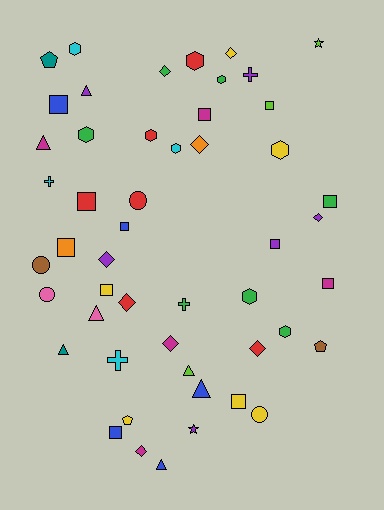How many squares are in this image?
There are 12 squares.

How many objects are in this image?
There are 50 objects.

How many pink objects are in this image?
There are 2 pink objects.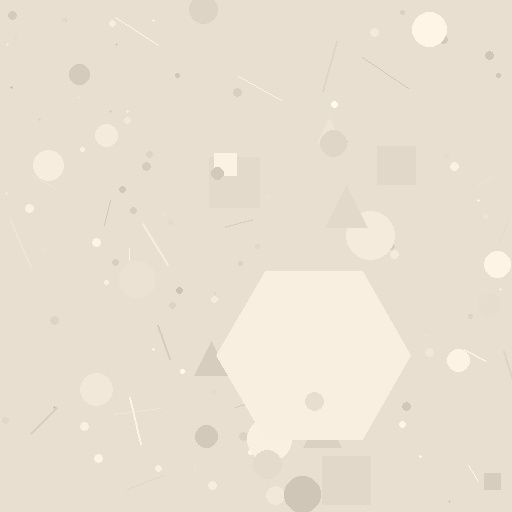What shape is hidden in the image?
A hexagon is hidden in the image.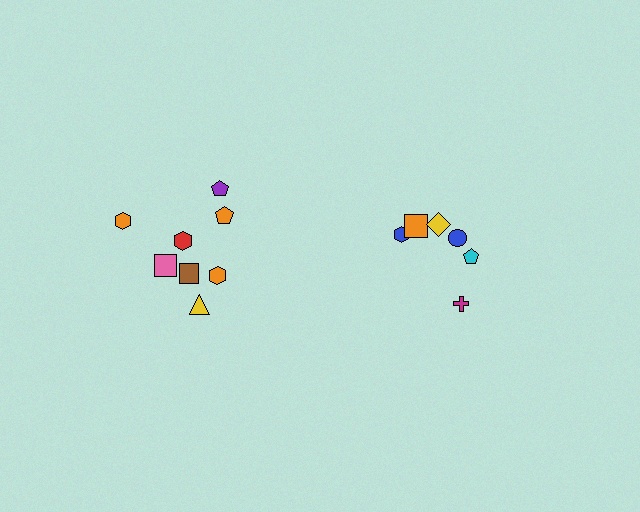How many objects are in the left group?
There are 8 objects.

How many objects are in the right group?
There are 6 objects.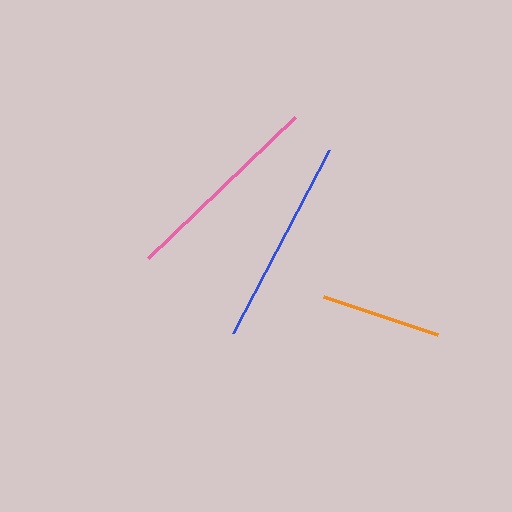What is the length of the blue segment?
The blue segment is approximately 207 pixels long.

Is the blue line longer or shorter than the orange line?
The blue line is longer than the orange line.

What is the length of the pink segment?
The pink segment is approximately 204 pixels long.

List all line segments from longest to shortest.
From longest to shortest: blue, pink, orange.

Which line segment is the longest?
The blue line is the longest at approximately 207 pixels.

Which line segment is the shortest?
The orange line is the shortest at approximately 121 pixels.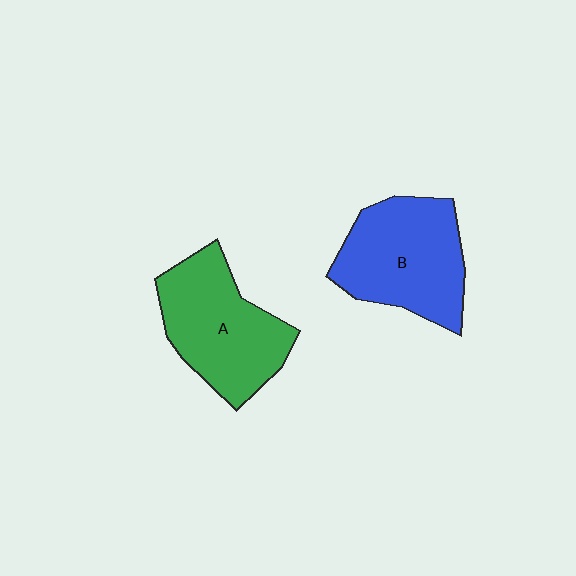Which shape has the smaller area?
Shape A (green).